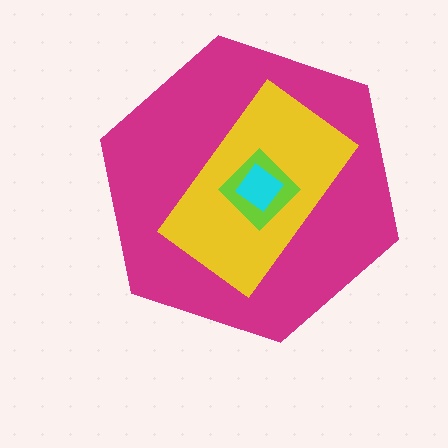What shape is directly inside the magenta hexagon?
The yellow rectangle.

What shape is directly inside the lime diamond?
The cyan diamond.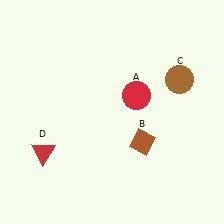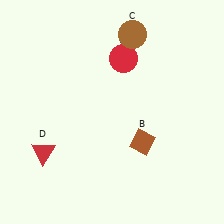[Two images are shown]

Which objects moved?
The objects that moved are: the red circle (A), the brown circle (C).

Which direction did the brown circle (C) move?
The brown circle (C) moved left.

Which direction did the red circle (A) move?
The red circle (A) moved up.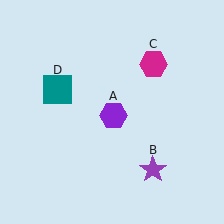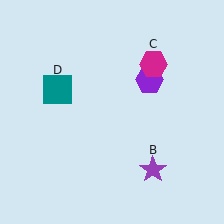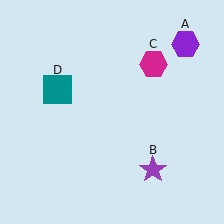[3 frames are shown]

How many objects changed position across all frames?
1 object changed position: purple hexagon (object A).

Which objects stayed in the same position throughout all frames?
Purple star (object B) and magenta hexagon (object C) and teal square (object D) remained stationary.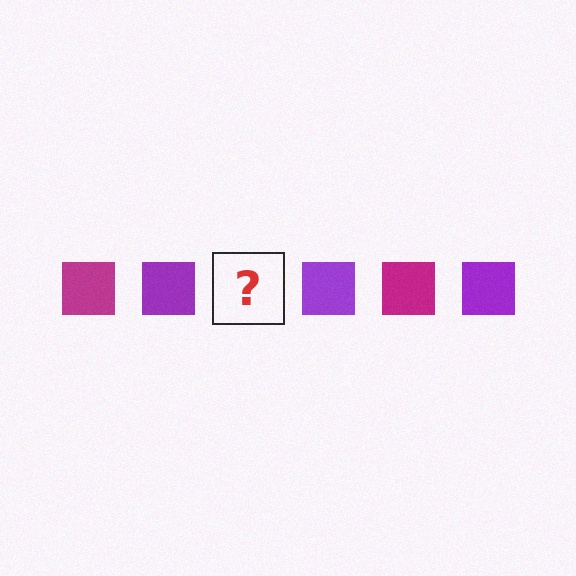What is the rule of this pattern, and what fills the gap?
The rule is that the pattern cycles through magenta, purple squares. The gap should be filled with a magenta square.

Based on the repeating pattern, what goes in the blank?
The blank should be a magenta square.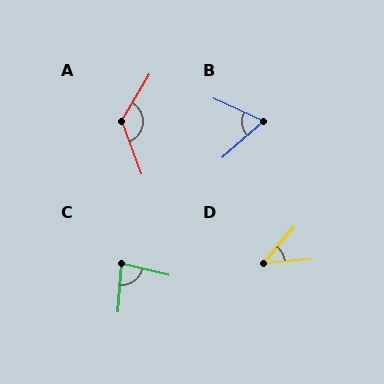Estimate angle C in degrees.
Approximately 80 degrees.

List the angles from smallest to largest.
D (45°), B (66°), C (80°), A (128°).